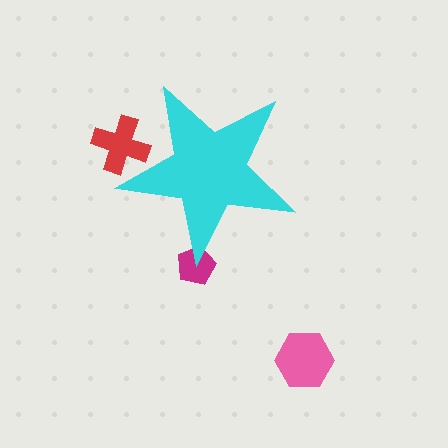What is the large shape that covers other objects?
A cyan star.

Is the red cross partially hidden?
Yes, the red cross is partially hidden behind the cyan star.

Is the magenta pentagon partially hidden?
Yes, the magenta pentagon is partially hidden behind the cyan star.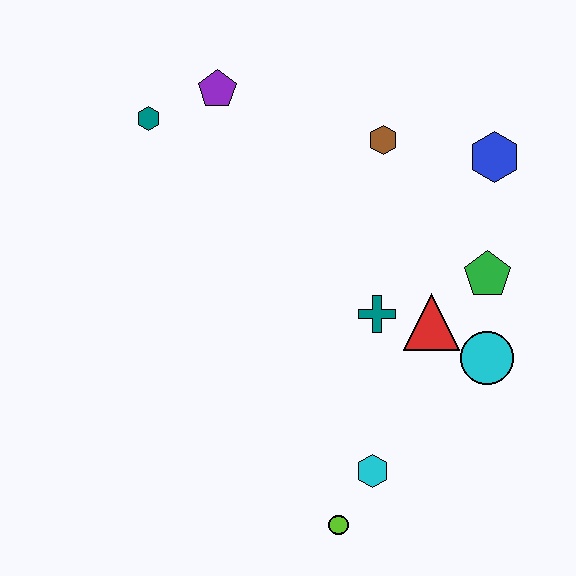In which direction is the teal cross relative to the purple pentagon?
The teal cross is below the purple pentagon.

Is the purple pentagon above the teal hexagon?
Yes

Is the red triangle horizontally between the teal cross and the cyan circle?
Yes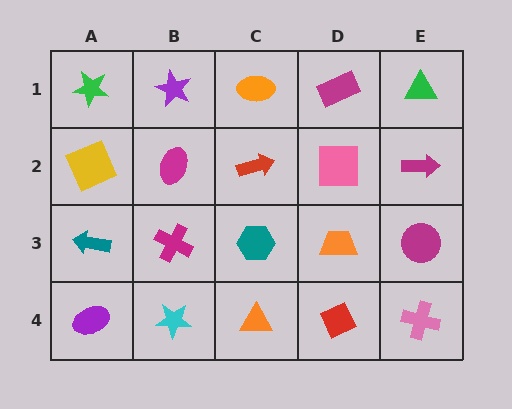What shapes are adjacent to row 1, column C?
A red arrow (row 2, column C), a purple star (row 1, column B), a magenta rectangle (row 1, column D).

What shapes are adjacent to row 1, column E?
A magenta arrow (row 2, column E), a magenta rectangle (row 1, column D).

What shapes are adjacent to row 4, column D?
An orange trapezoid (row 3, column D), an orange triangle (row 4, column C), a pink cross (row 4, column E).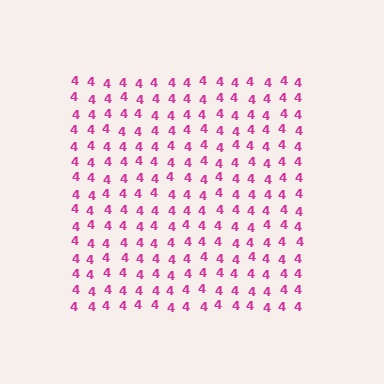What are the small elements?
The small elements are digit 4's.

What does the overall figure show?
The overall figure shows a square.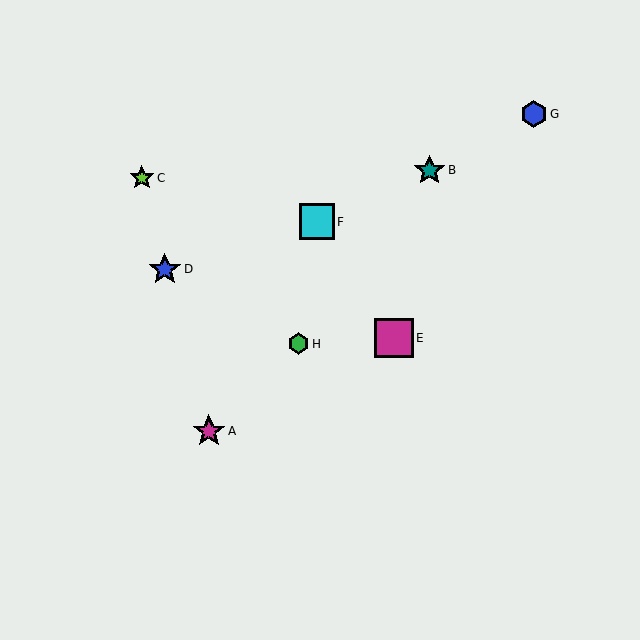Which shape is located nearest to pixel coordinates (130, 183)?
The lime star (labeled C) at (142, 178) is nearest to that location.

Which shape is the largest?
The magenta square (labeled E) is the largest.